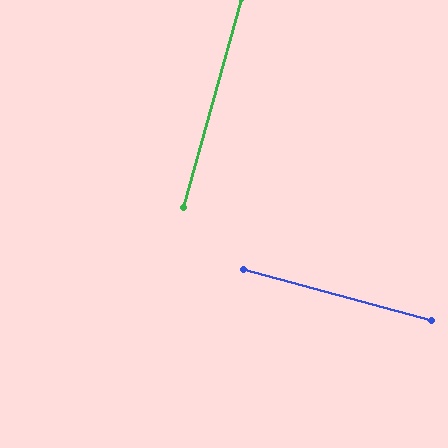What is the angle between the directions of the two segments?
Approximately 90 degrees.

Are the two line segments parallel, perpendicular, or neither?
Perpendicular — they meet at approximately 90°.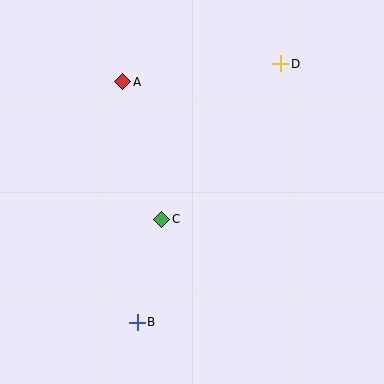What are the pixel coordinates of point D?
Point D is at (281, 64).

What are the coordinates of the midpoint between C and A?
The midpoint between C and A is at (142, 151).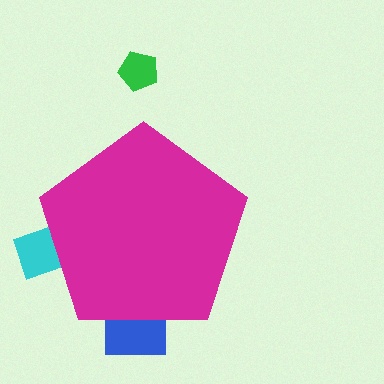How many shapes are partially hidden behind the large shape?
2 shapes are partially hidden.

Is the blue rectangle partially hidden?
Yes, the blue rectangle is partially hidden behind the magenta pentagon.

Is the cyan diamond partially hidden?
Yes, the cyan diamond is partially hidden behind the magenta pentagon.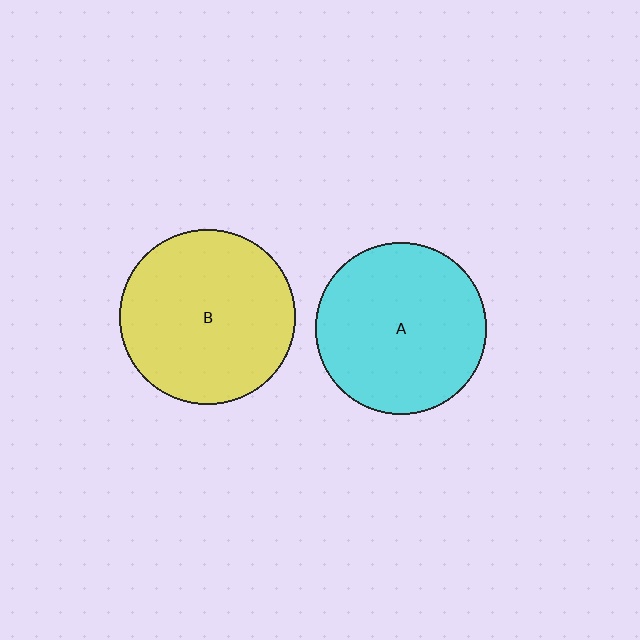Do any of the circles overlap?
No, none of the circles overlap.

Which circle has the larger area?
Circle B (yellow).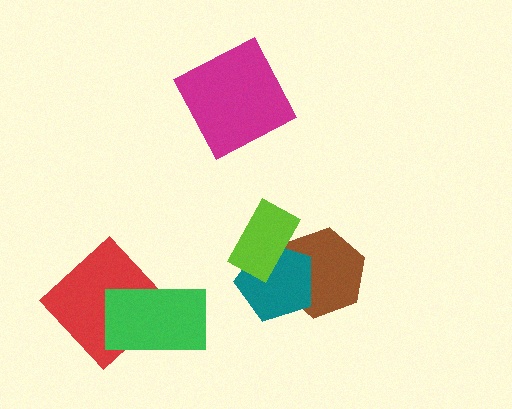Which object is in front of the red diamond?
The green rectangle is in front of the red diamond.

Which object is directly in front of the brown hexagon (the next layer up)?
The teal pentagon is directly in front of the brown hexagon.